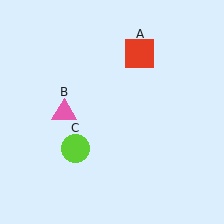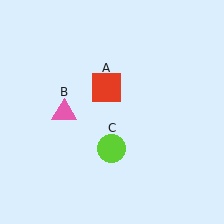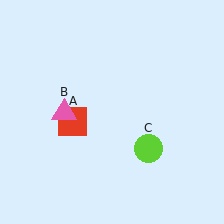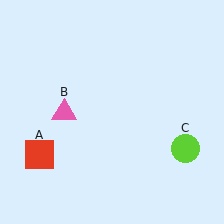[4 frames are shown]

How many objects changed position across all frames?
2 objects changed position: red square (object A), lime circle (object C).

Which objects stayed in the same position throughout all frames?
Pink triangle (object B) remained stationary.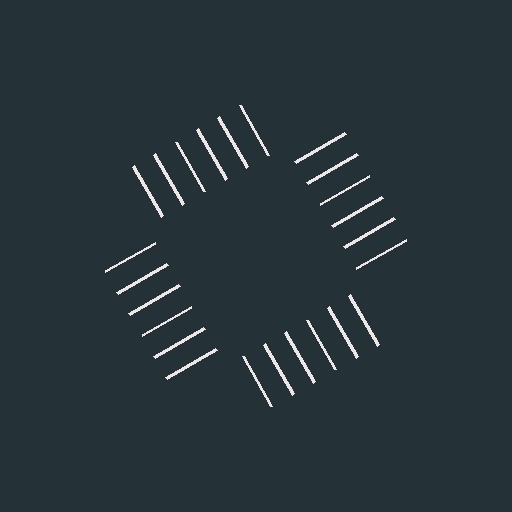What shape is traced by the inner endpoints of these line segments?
An illusory square — the line segments terminate on its edges but no continuous stroke is drawn.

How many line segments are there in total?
24 — 6 along each of the 4 edges.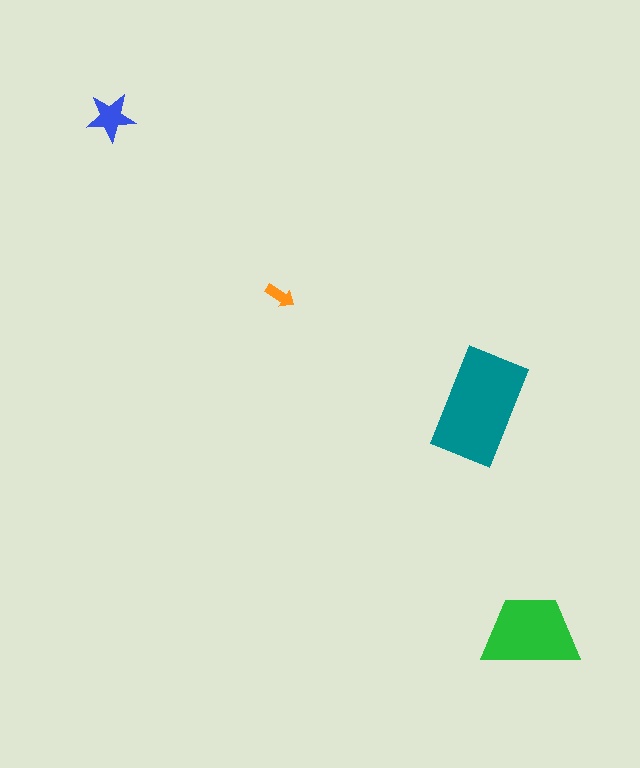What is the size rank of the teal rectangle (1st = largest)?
1st.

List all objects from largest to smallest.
The teal rectangle, the green trapezoid, the blue star, the orange arrow.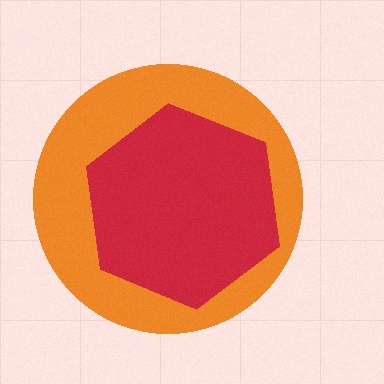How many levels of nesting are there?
2.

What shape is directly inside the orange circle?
The red hexagon.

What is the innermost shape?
The red hexagon.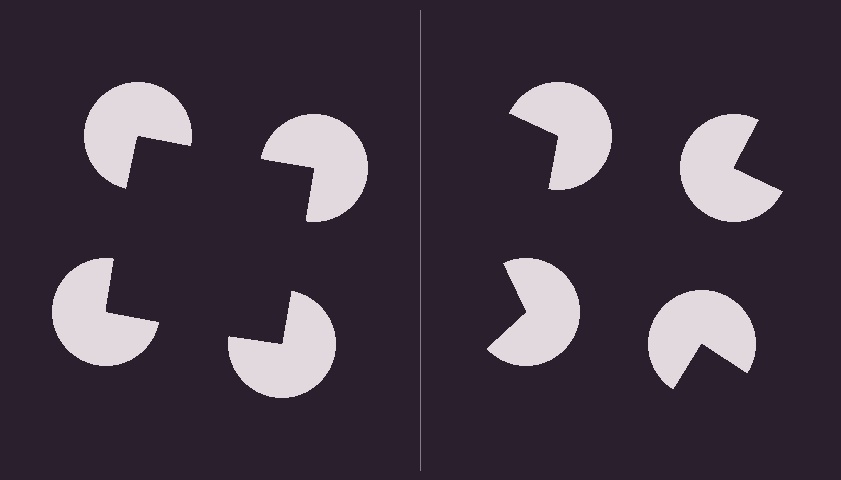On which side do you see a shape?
An illusory square appears on the left side. On the right side the wedge cuts are rotated, so no coherent shape forms.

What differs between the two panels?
The pac-man discs are positioned identically on both sides; only the wedge orientations differ. On the left they align to a square; on the right they are misaligned.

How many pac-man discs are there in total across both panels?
8 — 4 on each side.